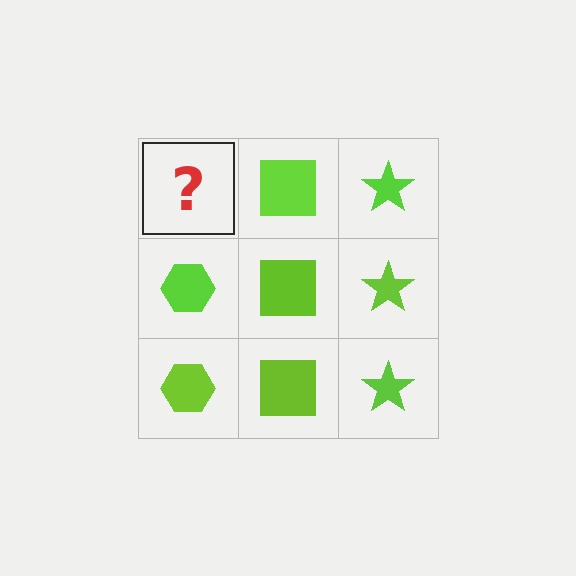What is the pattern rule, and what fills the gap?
The rule is that each column has a consistent shape. The gap should be filled with a lime hexagon.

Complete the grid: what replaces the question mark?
The question mark should be replaced with a lime hexagon.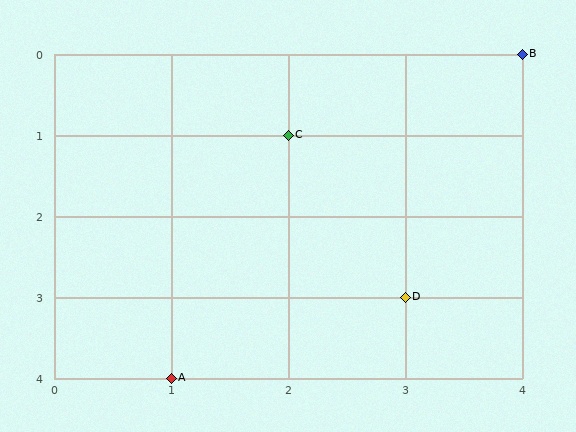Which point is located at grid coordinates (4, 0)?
Point B is at (4, 0).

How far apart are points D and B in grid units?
Points D and B are 1 column and 3 rows apart (about 3.2 grid units diagonally).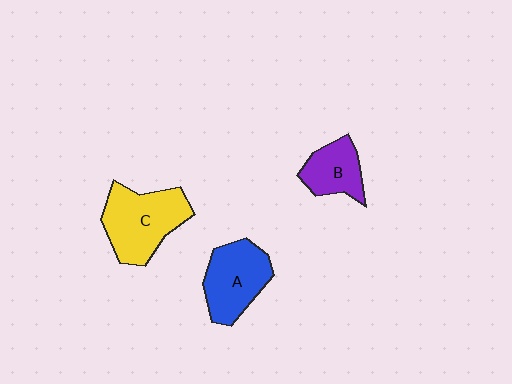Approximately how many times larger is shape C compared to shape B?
Approximately 1.7 times.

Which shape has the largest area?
Shape C (yellow).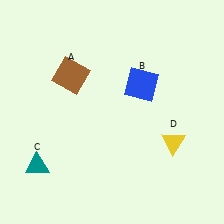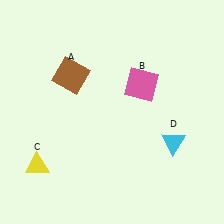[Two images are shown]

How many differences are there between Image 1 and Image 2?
There are 3 differences between the two images.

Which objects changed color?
B changed from blue to pink. C changed from teal to yellow. D changed from yellow to cyan.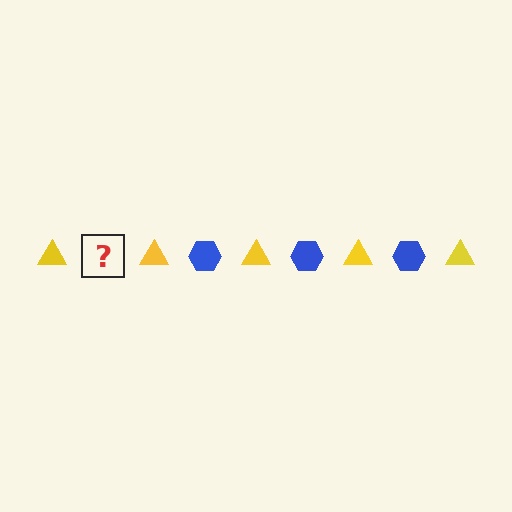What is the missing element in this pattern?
The missing element is a blue hexagon.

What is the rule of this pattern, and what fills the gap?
The rule is that the pattern alternates between yellow triangle and blue hexagon. The gap should be filled with a blue hexagon.